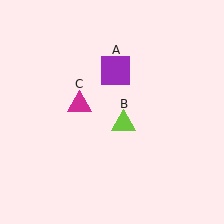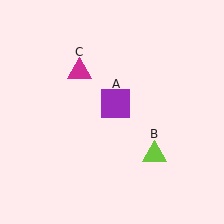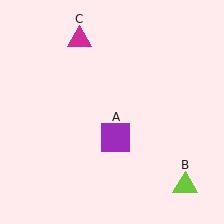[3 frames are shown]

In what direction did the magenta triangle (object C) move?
The magenta triangle (object C) moved up.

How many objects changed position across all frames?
3 objects changed position: purple square (object A), lime triangle (object B), magenta triangle (object C).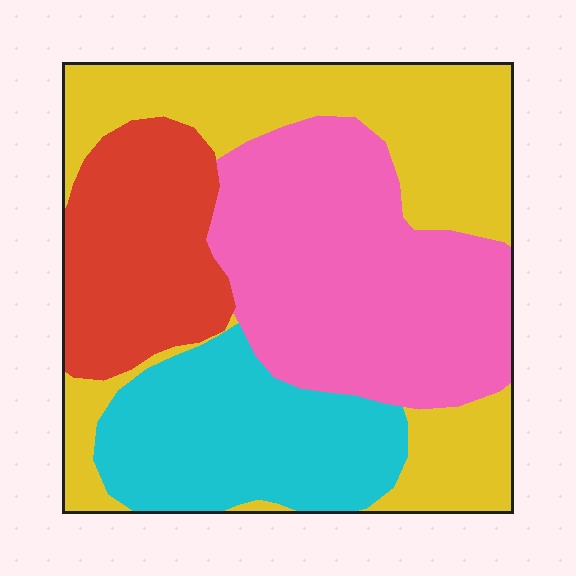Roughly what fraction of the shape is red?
Red takes up between a sixth and a third of the shape.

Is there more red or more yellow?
Yellow.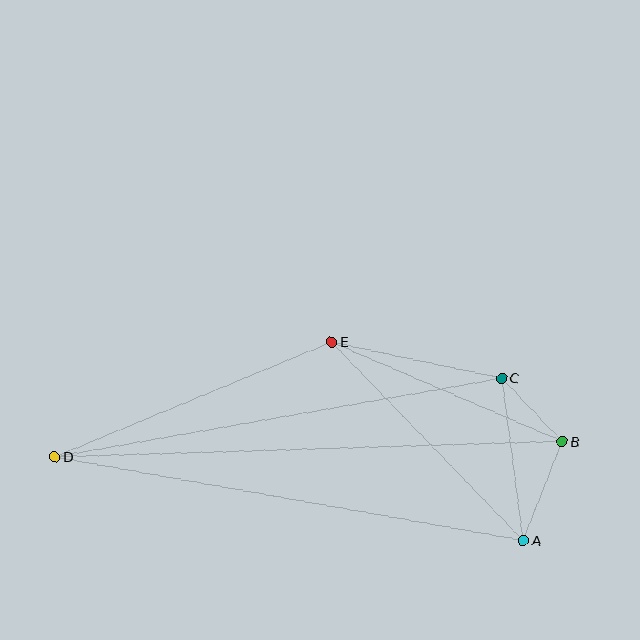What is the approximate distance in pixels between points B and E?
The distance between B and E is approximately 252 pixels.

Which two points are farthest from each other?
Points B and D are farthest from each other.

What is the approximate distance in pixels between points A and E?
The distance between A and E is approximately 276 pixels.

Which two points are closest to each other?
Points B and C are closest to each other.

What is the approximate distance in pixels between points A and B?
The distance between A and B is approximately 106 pixels.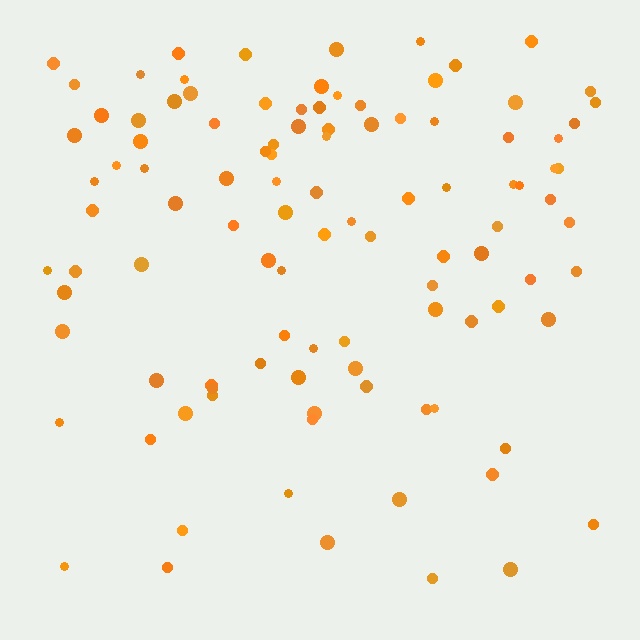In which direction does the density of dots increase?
From bottom to top, with the top side densest.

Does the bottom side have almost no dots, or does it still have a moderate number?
Still a moderate number, just noticeably fewer than the top.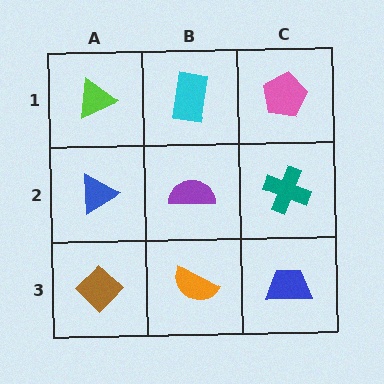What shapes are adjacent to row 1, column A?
A blue triangle (row 2, column A), a cyan rectangle (row 1, column B).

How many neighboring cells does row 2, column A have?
3.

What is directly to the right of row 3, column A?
An orange semicircle.